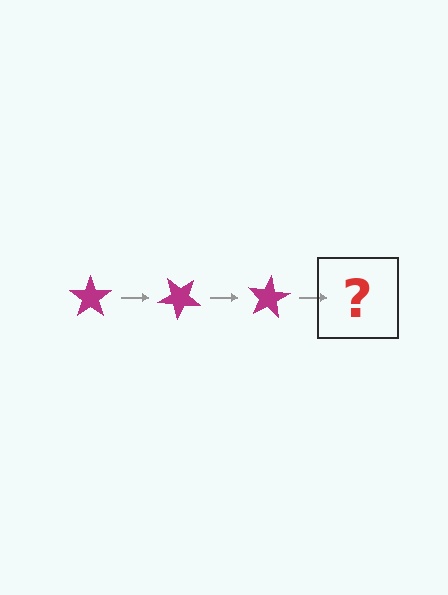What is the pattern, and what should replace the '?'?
The pattern is that the star rotates 40 degrees each step. The '?' should be a magenta star rotated 120 degrees.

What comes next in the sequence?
The next element should be a magenta star rotated 120 degrees.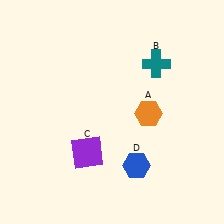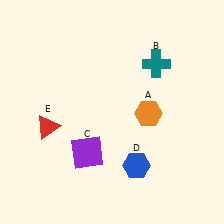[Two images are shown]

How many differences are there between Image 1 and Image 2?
There is 1 difference between the two images.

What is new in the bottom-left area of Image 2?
A red triangle (E) was added in the bottom-left area of Image 2.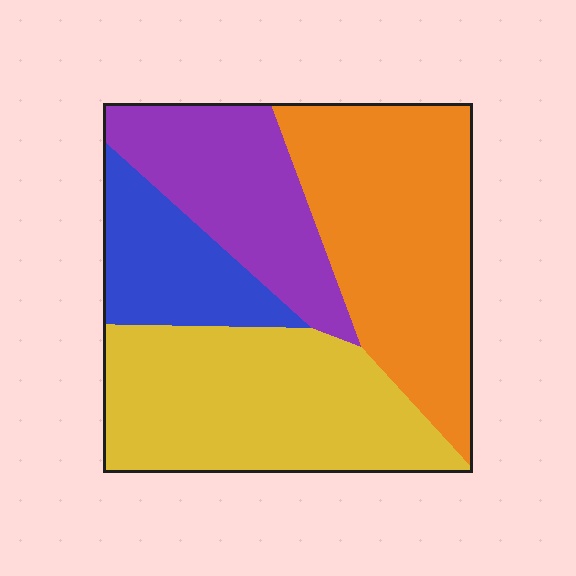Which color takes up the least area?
Blue, at roughly 15%.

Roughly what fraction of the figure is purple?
Purple covers around 20% of the figure.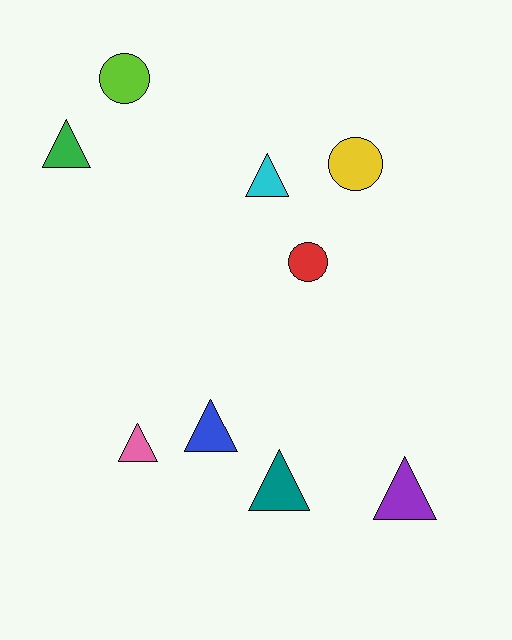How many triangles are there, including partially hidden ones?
There are 6 triangles.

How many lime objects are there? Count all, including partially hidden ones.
There is 1 lime object.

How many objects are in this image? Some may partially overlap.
There are 9 objects.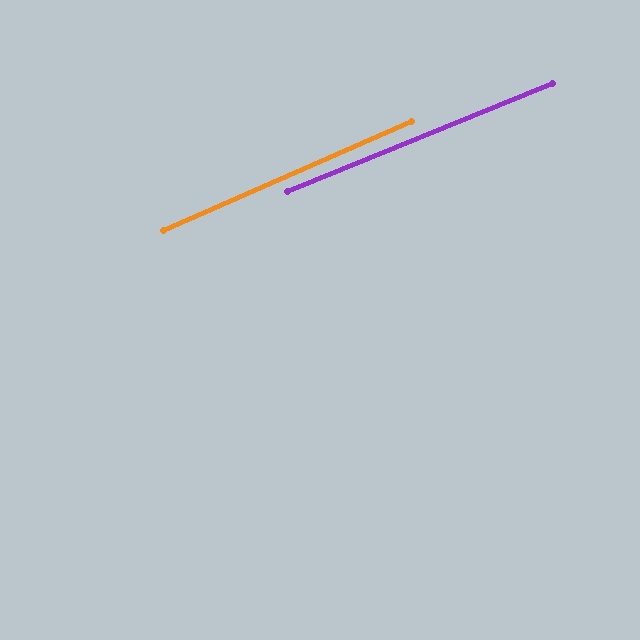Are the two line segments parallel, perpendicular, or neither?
Parallel — their directions differ by only 1.8°.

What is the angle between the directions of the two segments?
Approximately 2 degrees.